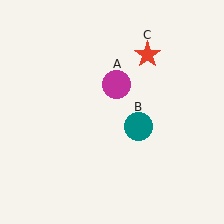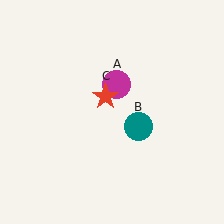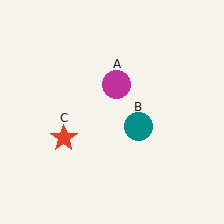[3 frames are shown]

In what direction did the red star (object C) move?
The red star (object C) moved down and to the left.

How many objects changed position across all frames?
1 object changed position: red star (object C).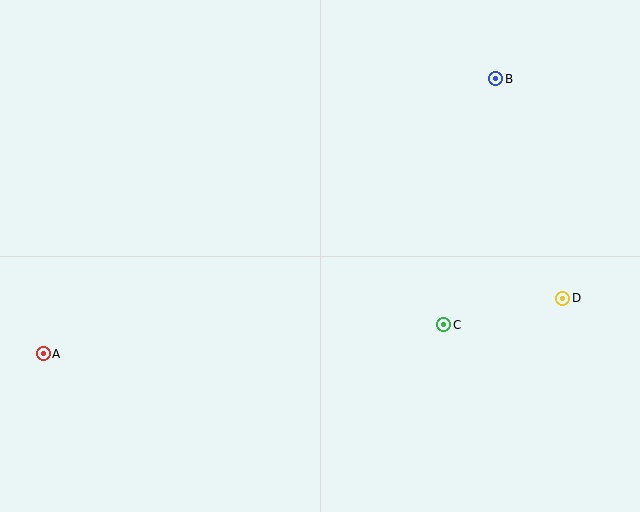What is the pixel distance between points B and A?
The distance between B and A is 529 pixels.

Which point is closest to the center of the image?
Point C at (444, 325) is closest to the center.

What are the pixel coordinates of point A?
Point A is at (43, 354).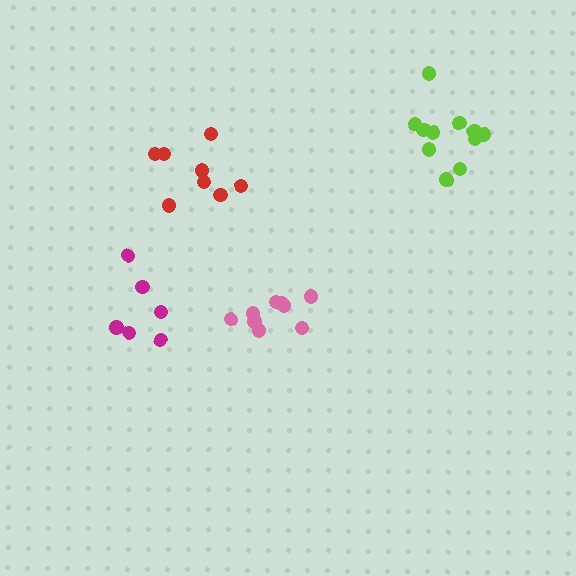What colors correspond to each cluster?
The clusters are colored: pink, red, magenta, lime.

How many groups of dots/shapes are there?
There are 4 groups.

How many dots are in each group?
Group 1: 10 dots, Group 2: 8 dots, Group 3: 6 dots, Group 4: 11 dots (35 total).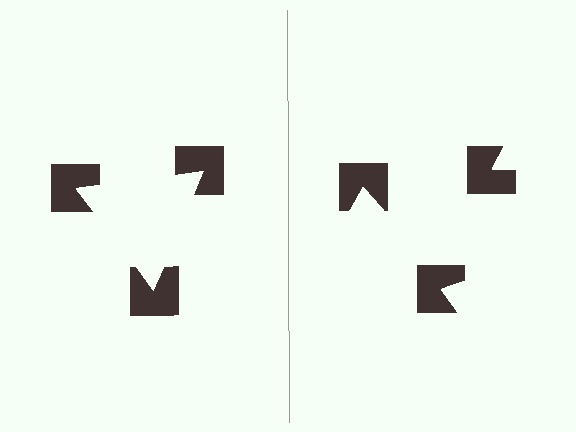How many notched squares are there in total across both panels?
6 — 3 on each side.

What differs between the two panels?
The notched squares are positioned identically on both sides; only the wedge orientations differ. On the left they align to a triangle; on the right they are misaligned.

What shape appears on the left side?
An illusory triangle.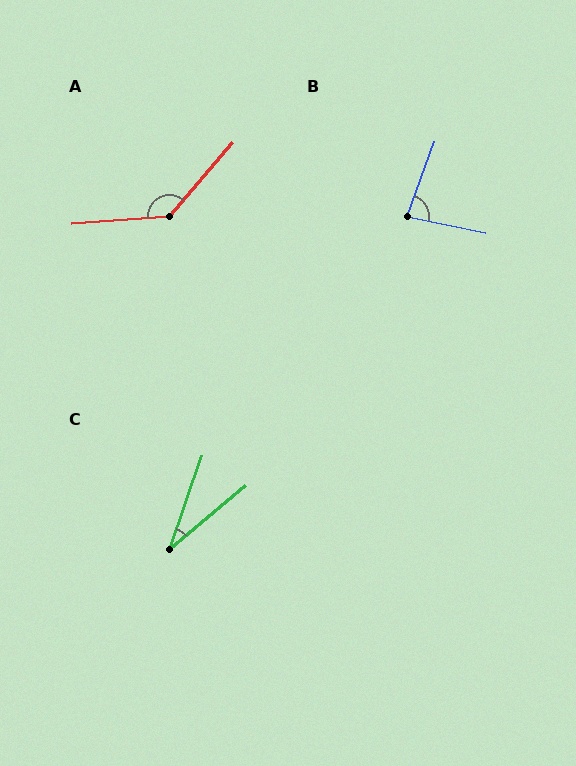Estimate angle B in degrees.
Approximately 81 degrees.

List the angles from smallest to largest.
C (31°), B (81°), A (134°).